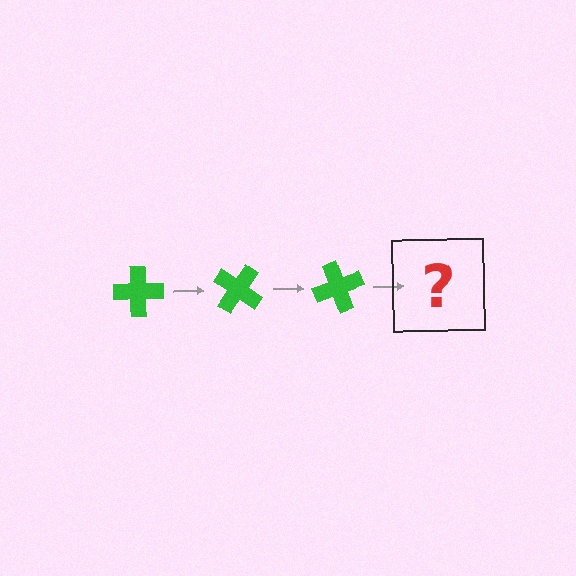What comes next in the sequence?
The next element should be a green cross rotated 105 degrees.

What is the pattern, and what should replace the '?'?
The pattern is that the cross rotates 35 degrees each step. The '?' should be a green cross rotated 105 degrees.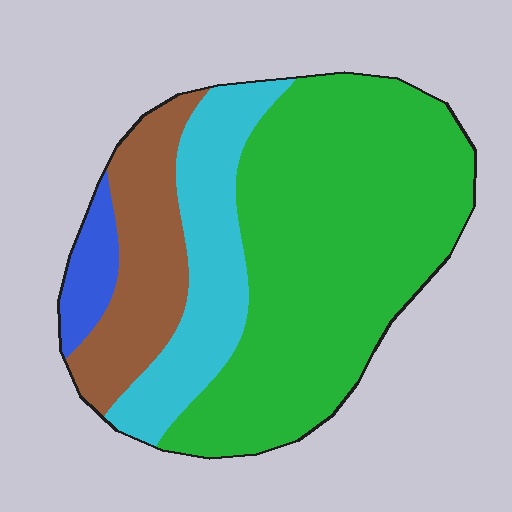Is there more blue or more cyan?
Cyan.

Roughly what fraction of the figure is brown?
Brown takes up less than a quarter of the figure.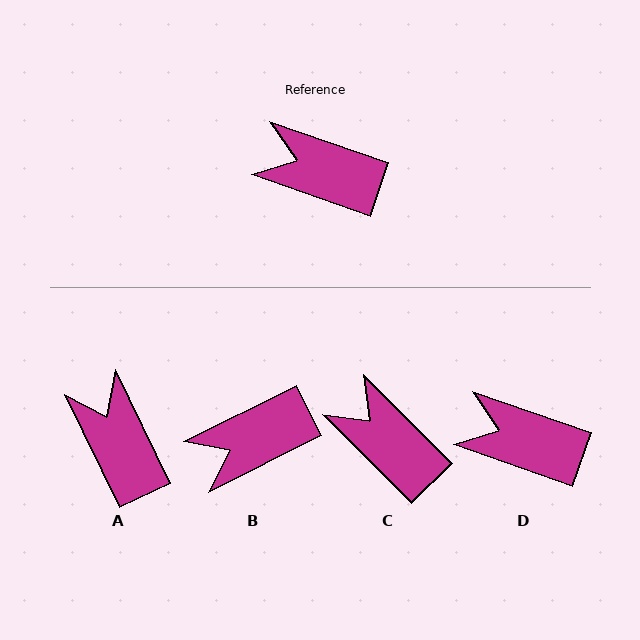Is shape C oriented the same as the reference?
No, it is off by about 26 degrees.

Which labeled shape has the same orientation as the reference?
D.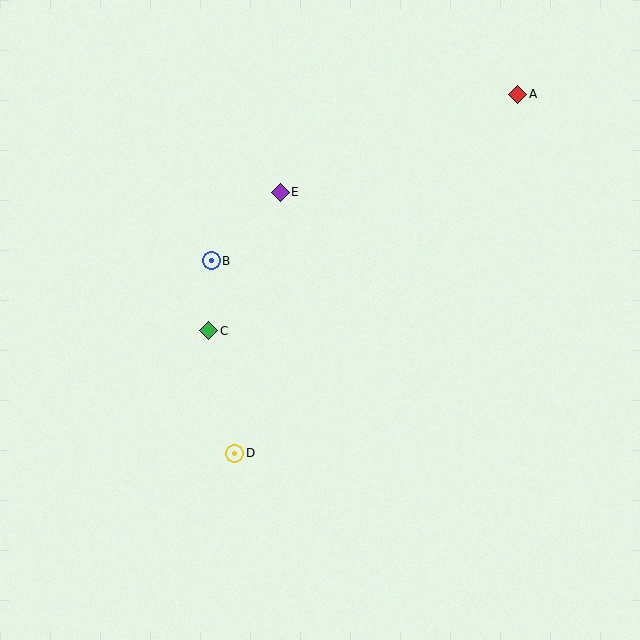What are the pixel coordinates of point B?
Point B is at (211, 261).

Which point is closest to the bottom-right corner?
Point D is closest to the bottom-right corner.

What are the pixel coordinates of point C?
Point C is at (209, 331).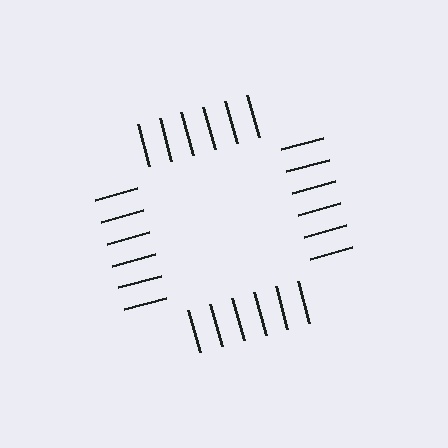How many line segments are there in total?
24 — 6 along each of the 4 edges.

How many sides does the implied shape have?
4 sides — the line-ends trace a square.